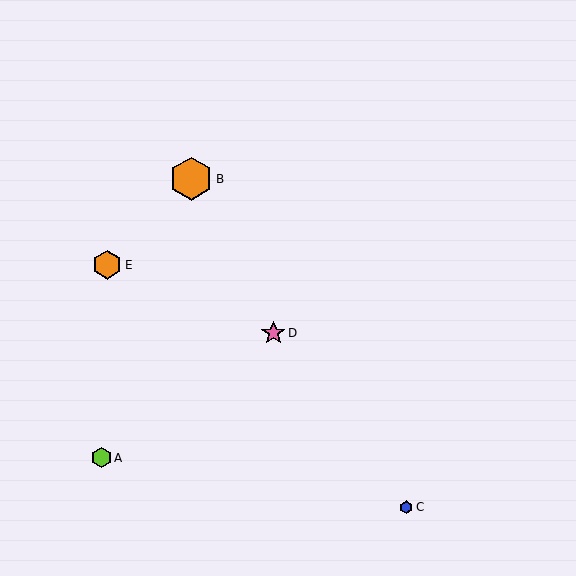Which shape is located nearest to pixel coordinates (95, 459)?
The lime hexagon (labeled A) at (101, 458) is nearest to that location.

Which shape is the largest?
The orange hexagon (labeled B) is the largest.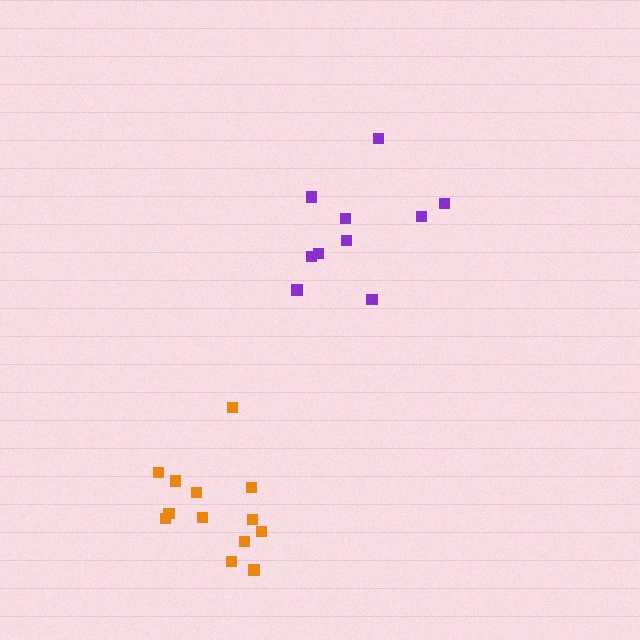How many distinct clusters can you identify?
There are 2 distinct clusters.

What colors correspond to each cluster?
The clusters are colored: purple, orange.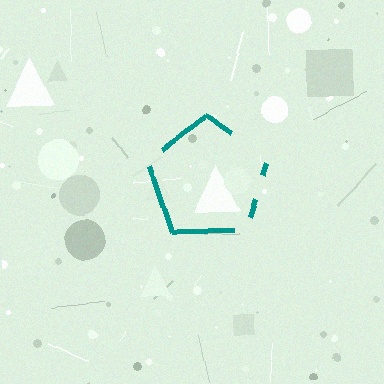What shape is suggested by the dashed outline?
The dashed outline suggests a pentagon.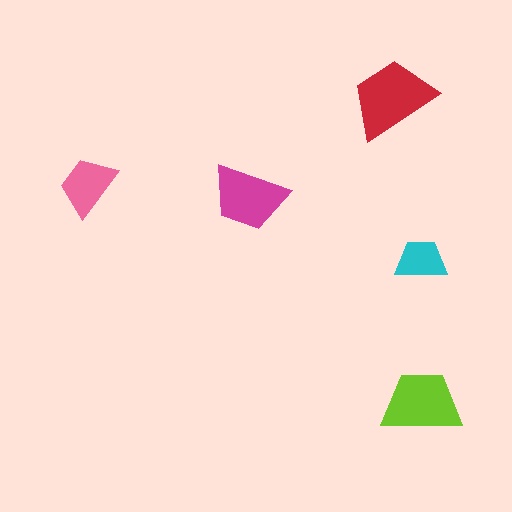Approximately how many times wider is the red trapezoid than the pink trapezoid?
About 1.5 times wider.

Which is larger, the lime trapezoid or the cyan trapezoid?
The lime one.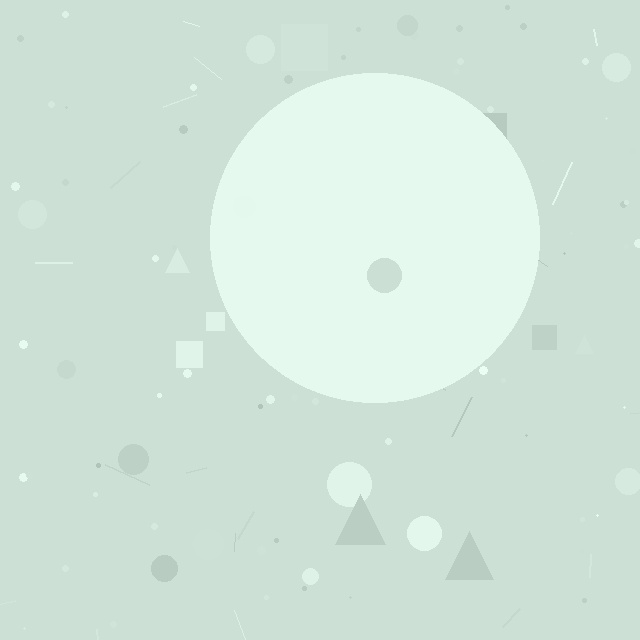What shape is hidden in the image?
A circle is hidden in the image.